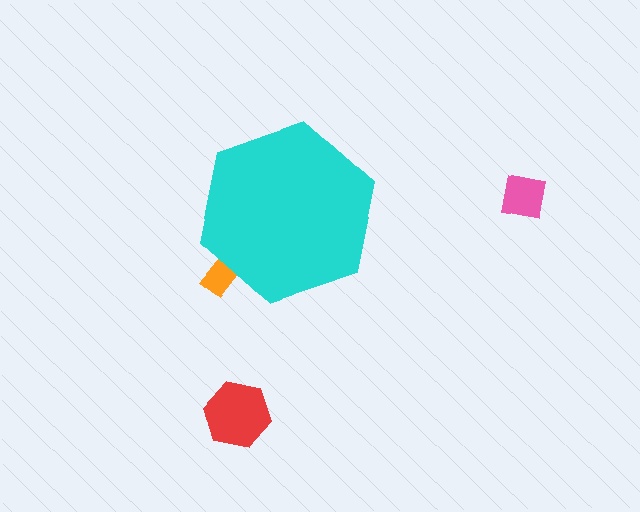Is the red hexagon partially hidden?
No, the red hexagon is fully visible.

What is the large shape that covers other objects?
A cyan hexagon.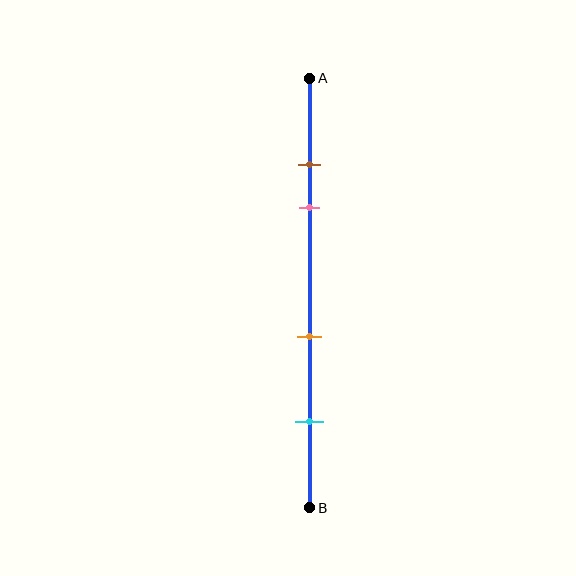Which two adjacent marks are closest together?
The brown and pink marks are the closest adjacent pair.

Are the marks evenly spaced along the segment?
No, the marks are not evenly spaced.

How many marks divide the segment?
There are 4 marks dividing the segment.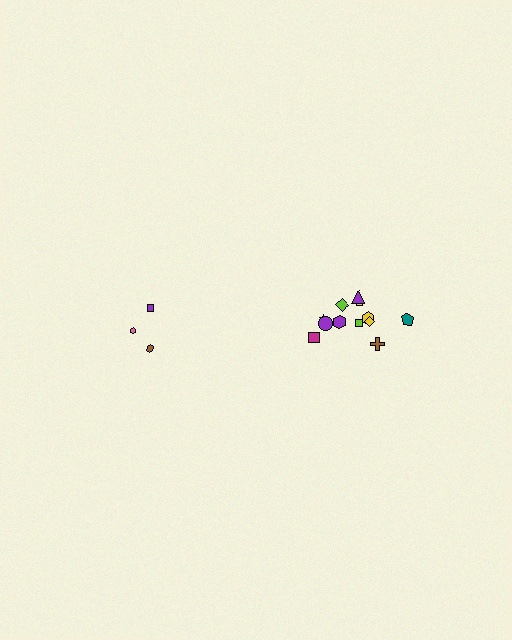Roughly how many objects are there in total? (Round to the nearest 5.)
Roughly 15 objects in total.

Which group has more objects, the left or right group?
The right group.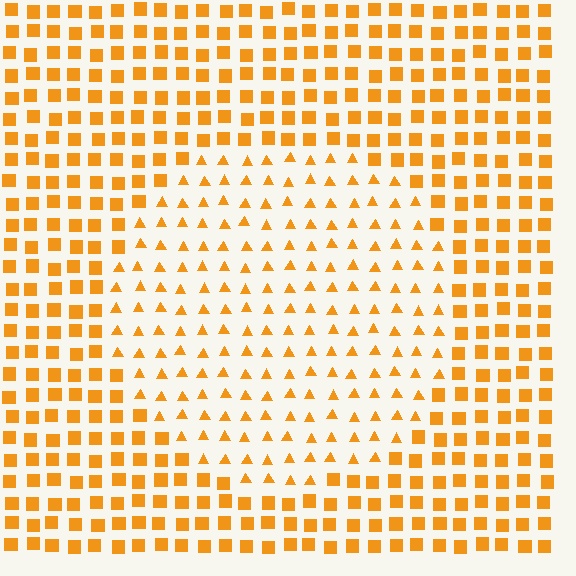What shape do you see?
I see a circle.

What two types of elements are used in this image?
The image uses triangles inside the circle region and squares outside it.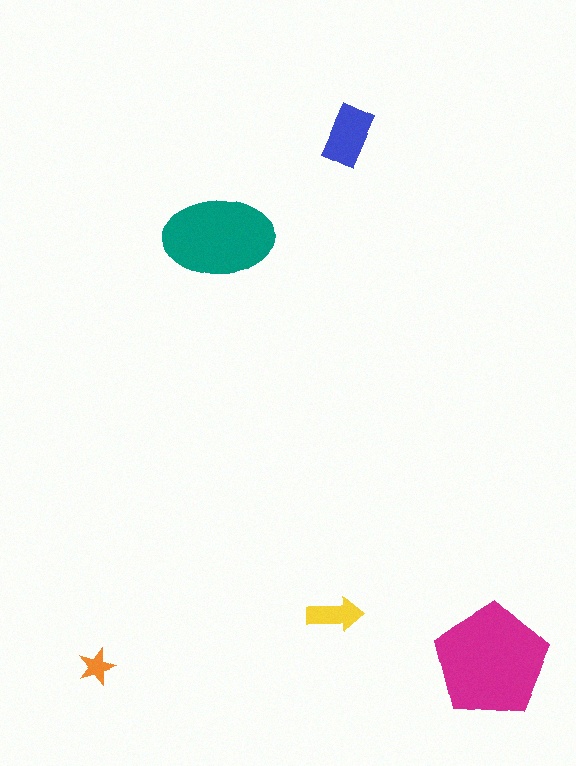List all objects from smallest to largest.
The orange star, the yellow arrow, the blue rectangle, the teal ellipse, the magenta pentagon.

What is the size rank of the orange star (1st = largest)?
5th.